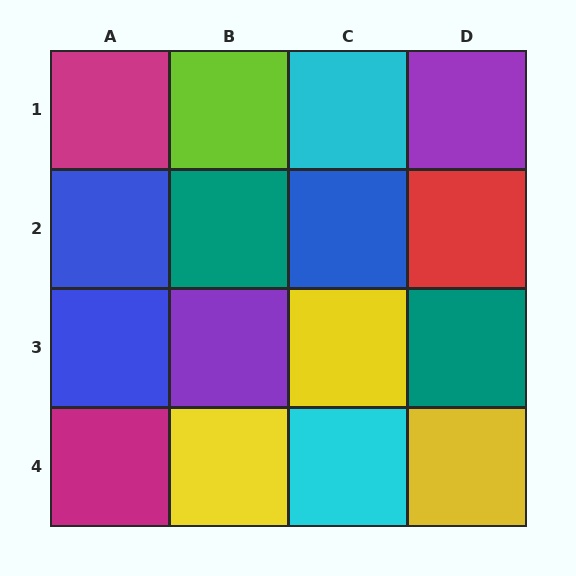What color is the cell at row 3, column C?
Yellow.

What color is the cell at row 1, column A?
Magenta.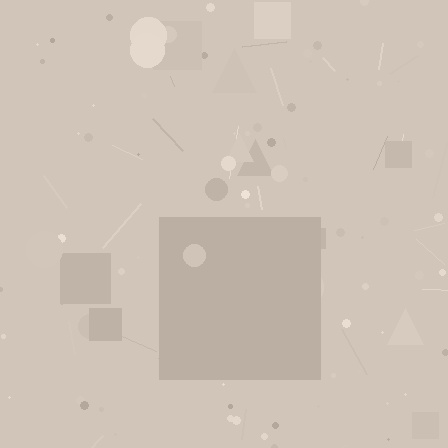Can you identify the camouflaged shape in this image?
The camouflaged shape is a square.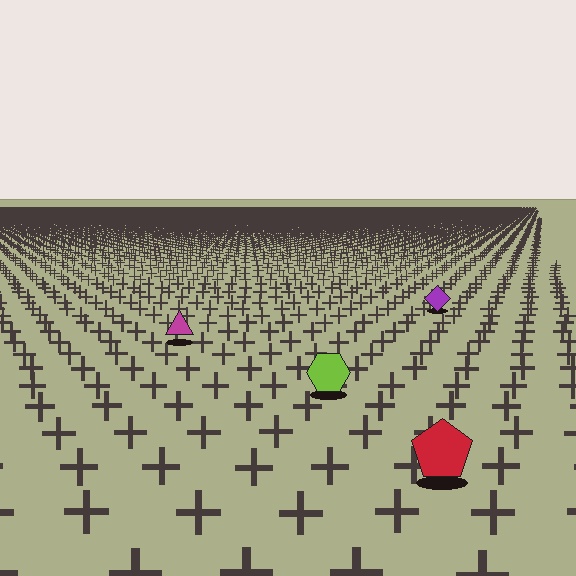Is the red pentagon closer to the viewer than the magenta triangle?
Yes. The red pentagon is closer — you can tell from the texture gradient: the ground texture is coarser near it.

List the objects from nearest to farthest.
From nearest to farthest: the red pentagon, the lime hexagon, the magenta triangle, the purple diamond.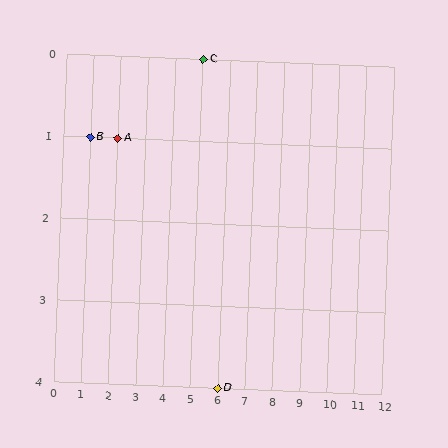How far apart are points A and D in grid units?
Points A and D are 4 columns and 3 rows apart (about 5.0 grid units diagonally).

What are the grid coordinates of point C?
Point C is at grid coordinates (5, 0).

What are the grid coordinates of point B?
Point B is at grid coordinates (1, 1).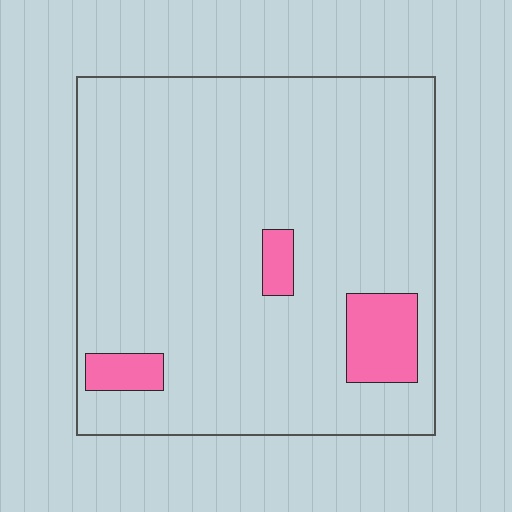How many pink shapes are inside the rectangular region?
3.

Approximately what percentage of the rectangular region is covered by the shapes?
Approximately 10%.